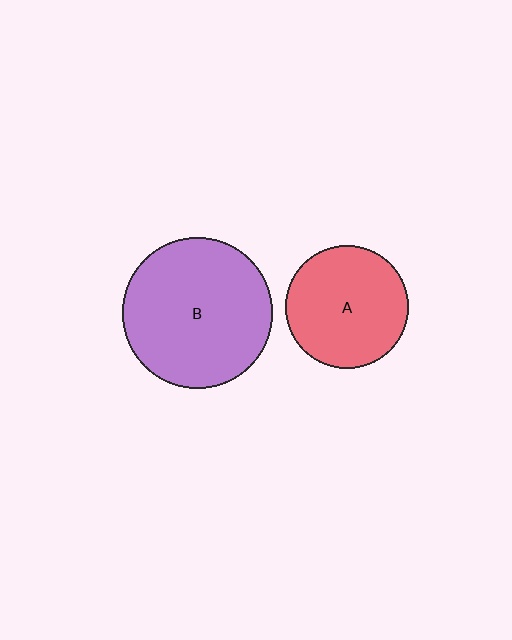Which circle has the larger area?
Circle B (purple).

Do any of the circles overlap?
No, none of the circles overlap.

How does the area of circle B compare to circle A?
Approximately 1.5 times.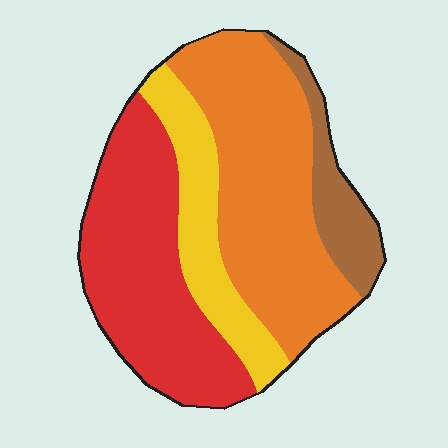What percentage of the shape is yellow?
Yellow takes up about one sixth (1/6) of the shape.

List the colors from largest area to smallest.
From largest to smallest: orange, red, yellow, brown.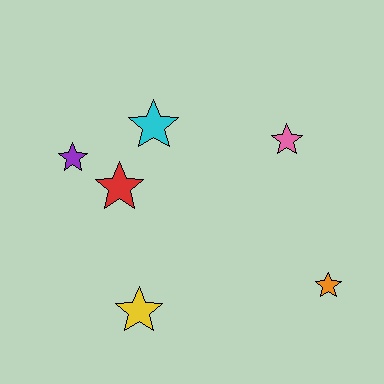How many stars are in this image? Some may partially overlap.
There are 6 stars.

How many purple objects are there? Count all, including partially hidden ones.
There is 1 purple object.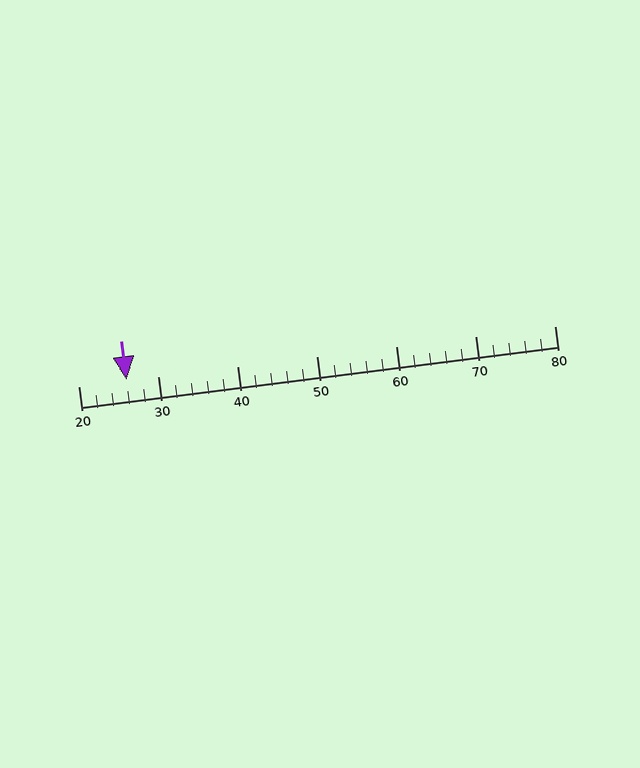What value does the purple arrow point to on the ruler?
The purple arrow points to approximately 26.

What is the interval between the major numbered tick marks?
The major tick marks are spaced 10 units apart.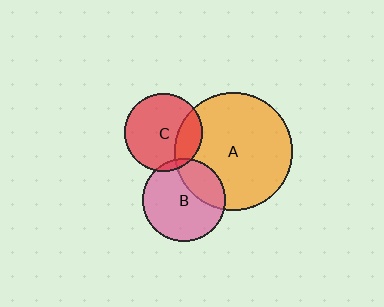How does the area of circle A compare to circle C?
Approximately 2.3 times.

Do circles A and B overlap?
Yes.